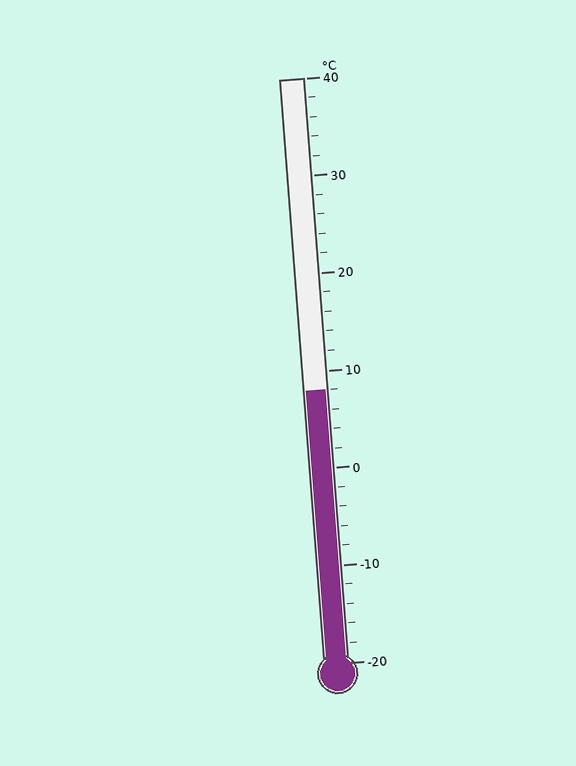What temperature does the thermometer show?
The thermometer shows approximately 8°C.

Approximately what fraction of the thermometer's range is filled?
The thermometer is filled to approximately 45% of its range.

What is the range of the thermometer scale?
The thermometer scale ranges from -20°C to 40°C.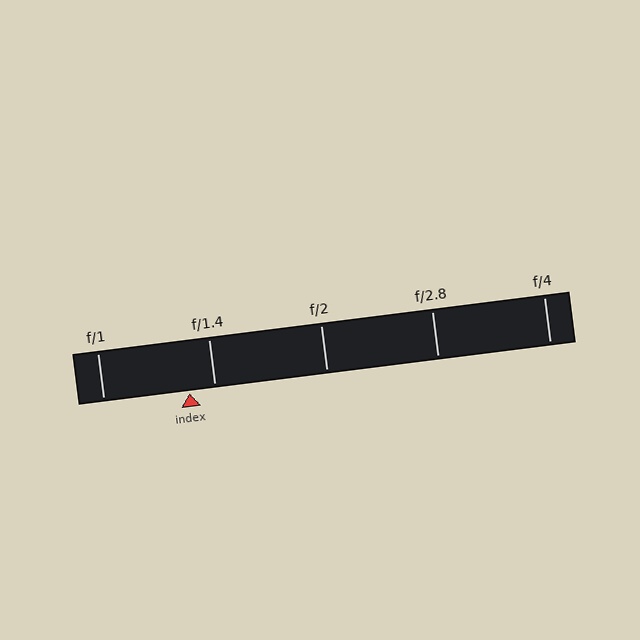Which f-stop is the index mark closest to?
The index mark is closest to f/1.4.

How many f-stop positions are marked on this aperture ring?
There are 5 f-stop positions marked.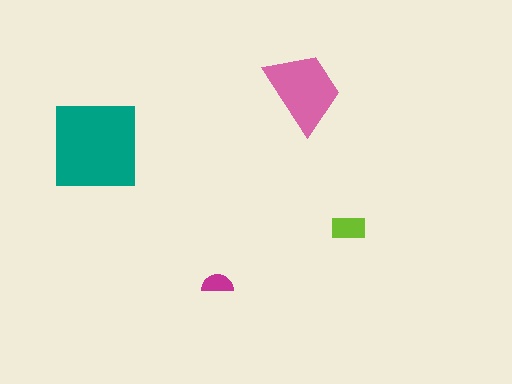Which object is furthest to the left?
The teal square is leftmost.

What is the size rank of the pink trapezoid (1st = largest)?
2nd.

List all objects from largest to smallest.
The teal square, the pink trapezoid, the lime rectangle, the magenta semicircle.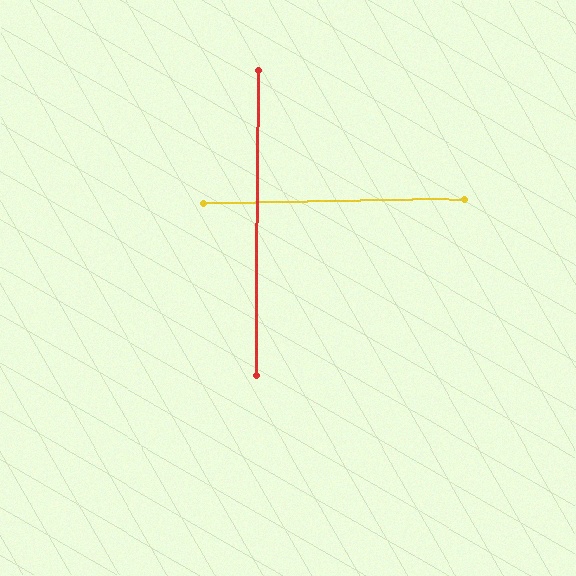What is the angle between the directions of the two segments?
Approximately 89 degrees.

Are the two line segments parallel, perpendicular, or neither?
Perpendicular — they meet at approximately 89°.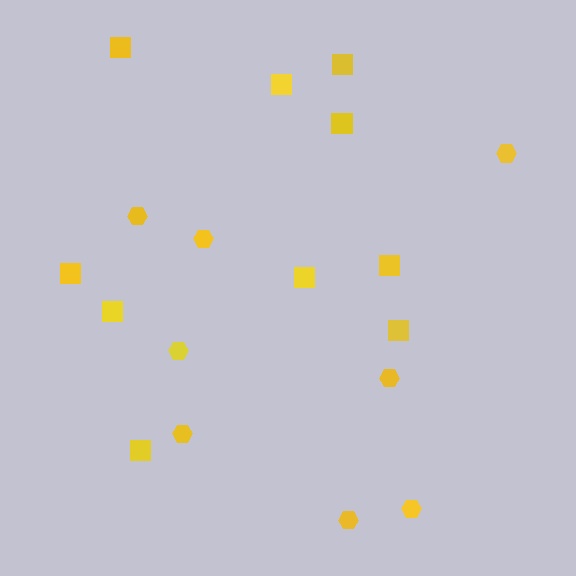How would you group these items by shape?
There are 2 groups: one group of hexagons (8) and one group of squares (10).